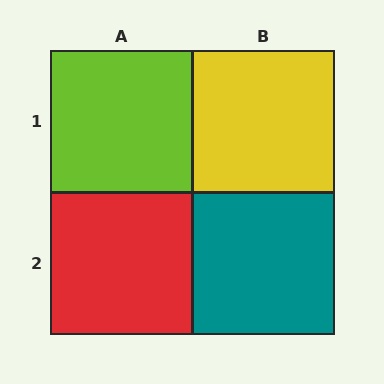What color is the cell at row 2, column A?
Red.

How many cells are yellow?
1 cell is yellow.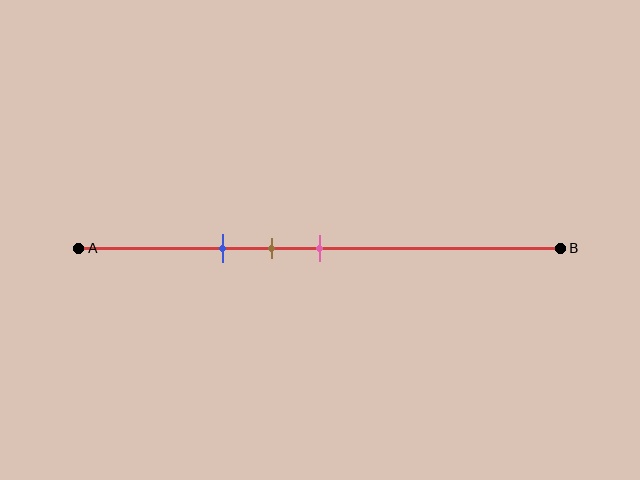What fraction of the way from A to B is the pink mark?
The pink mark is approximately 50% (0.5) of the way from A to B.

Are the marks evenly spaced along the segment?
Yes, the marks are approximately evenly spaced.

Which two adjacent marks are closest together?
The brown and pink marks are the closest adjacent pair.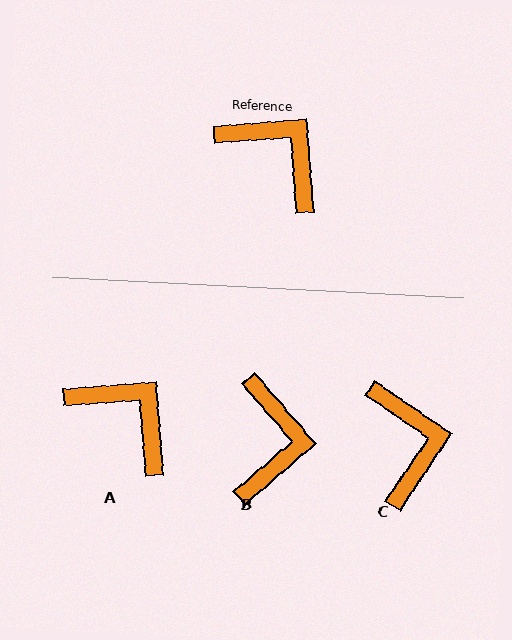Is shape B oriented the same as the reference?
No, it is off by about 54 degrees.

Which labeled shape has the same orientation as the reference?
A.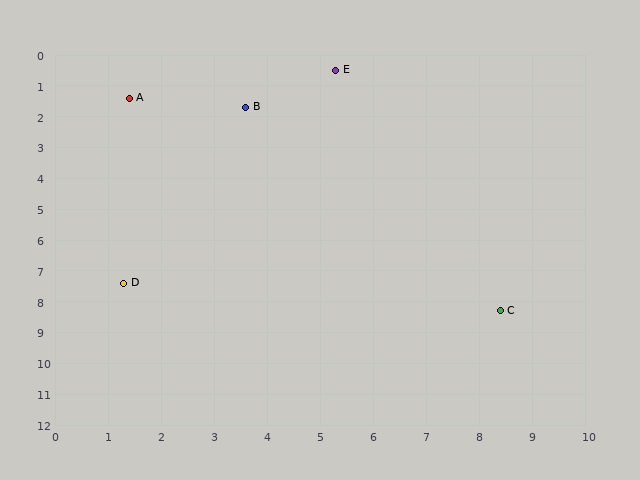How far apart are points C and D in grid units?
Points C and D are about 7.2 grid units apart.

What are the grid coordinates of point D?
Point D is at approximately (1.3, 7.4).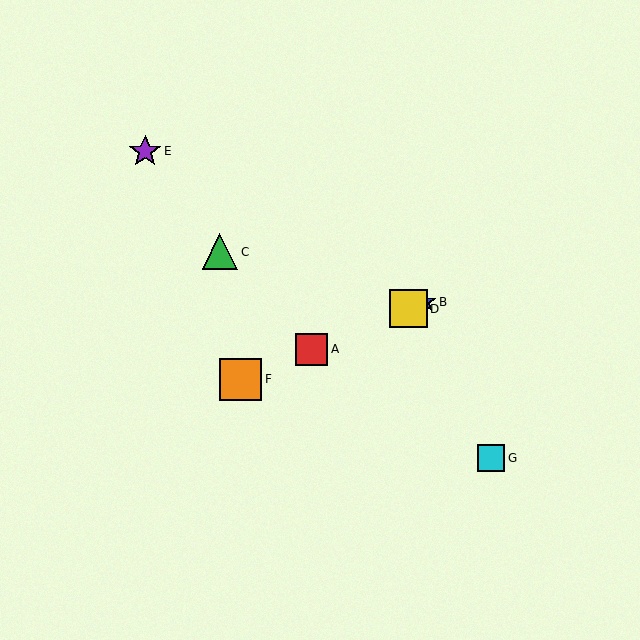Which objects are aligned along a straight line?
Objects A, B, D, F are aligned along a straight line.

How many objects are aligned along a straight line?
4 objects (A, B, D, F) are aligned along a straight line.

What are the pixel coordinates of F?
Object F is at (240, 379).